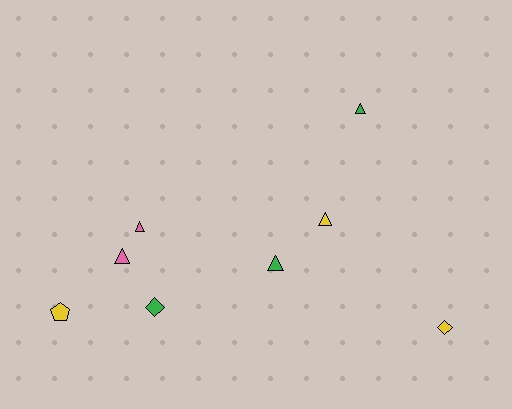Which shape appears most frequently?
Triangle, with 5 objects.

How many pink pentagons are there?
There are no pink pentagons.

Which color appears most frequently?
Yellow, with 3 objects.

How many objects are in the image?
There are 8 objects.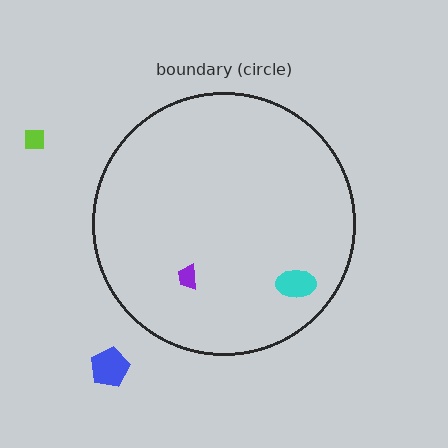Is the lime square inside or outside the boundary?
Outside.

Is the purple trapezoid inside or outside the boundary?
Inside.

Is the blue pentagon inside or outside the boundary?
Outside.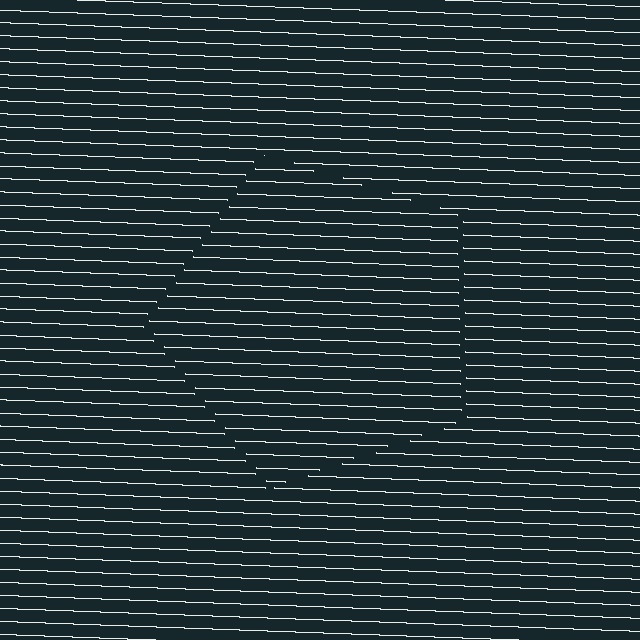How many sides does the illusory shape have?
5 sides — the line-ends trace a pentagon.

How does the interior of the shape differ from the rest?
The interior of the shape contains the same grating, shifted by half a period — the contour is defined by the phase discontinuity where line-ends from the inner and outer gratings abut.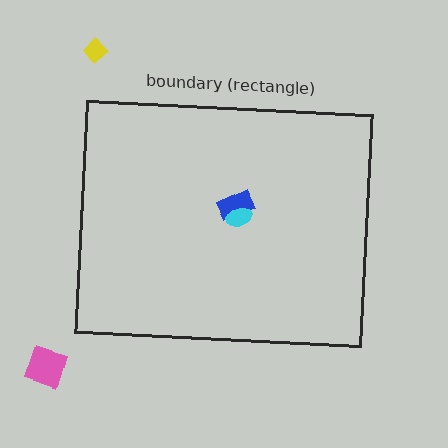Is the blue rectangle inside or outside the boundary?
Inside.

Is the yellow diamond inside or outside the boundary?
Outside.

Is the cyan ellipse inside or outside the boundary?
Inside.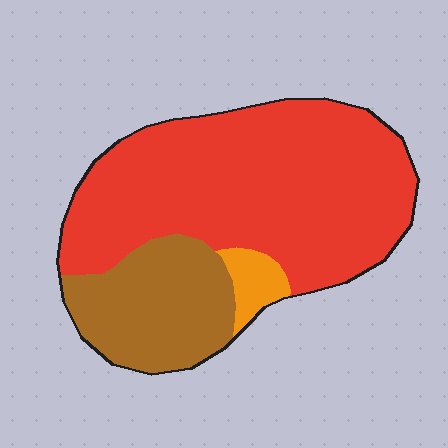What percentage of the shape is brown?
Brown covers roughly 25% of the shape.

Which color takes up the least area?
Orange, at roughly 5%.